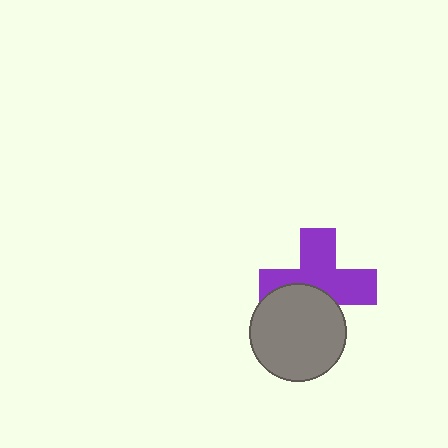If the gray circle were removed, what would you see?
You would see the complete purple cross.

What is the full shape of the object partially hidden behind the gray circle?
The partially hidden object is a purple cross.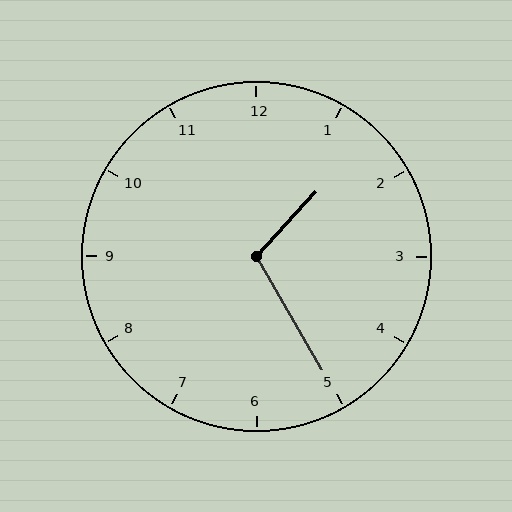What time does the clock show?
1:25.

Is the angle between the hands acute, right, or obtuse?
It is obtuse.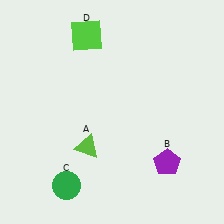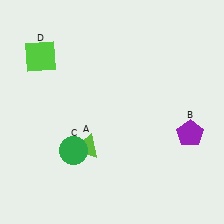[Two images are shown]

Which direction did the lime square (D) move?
The lime square (D) moved left.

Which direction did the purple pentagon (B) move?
The purple pentagon (B) moved up.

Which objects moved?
The objects that moved are: the purple pentagon (B), the green circle (C), the lime square (D).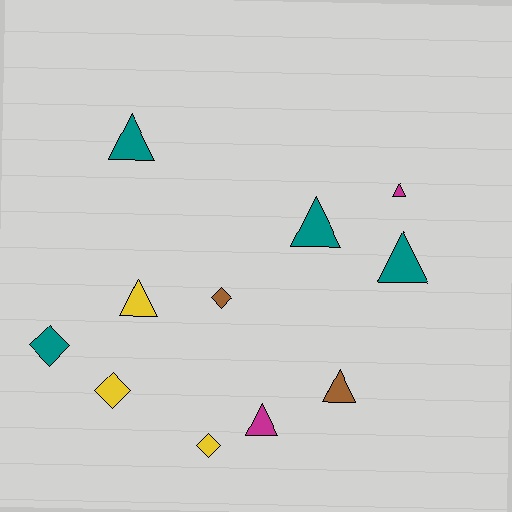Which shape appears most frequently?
Triangle, with 7 objects.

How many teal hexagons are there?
There are no teal hexagons.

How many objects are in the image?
There are 11 objects.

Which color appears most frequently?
Teal, with 4 objects.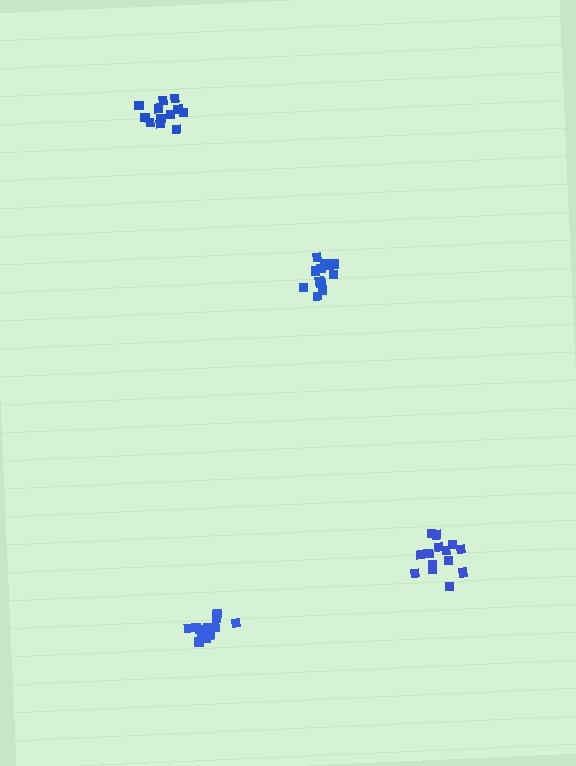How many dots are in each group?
Group 1: 12 dots, Group 2: 15 dots, Group 3: 14 dots, Group 4: 12 dots (53 total).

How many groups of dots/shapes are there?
There are 4 groups.